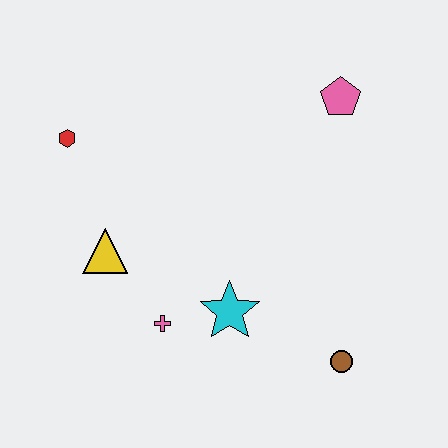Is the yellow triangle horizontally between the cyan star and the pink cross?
No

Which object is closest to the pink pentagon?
The cyan star is closest to the pink pentagon.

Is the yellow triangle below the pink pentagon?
Yes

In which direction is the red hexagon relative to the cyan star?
The red hexagon is above the cyan star.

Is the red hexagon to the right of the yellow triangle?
No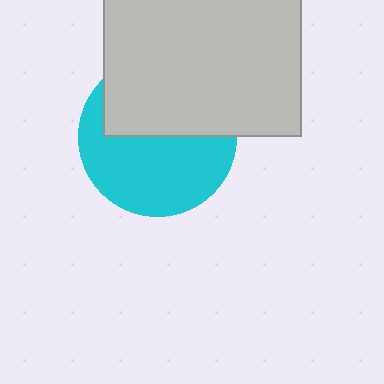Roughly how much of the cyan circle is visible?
About half of it is visible (roughly 55%).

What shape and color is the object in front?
The object in front is a light gray square.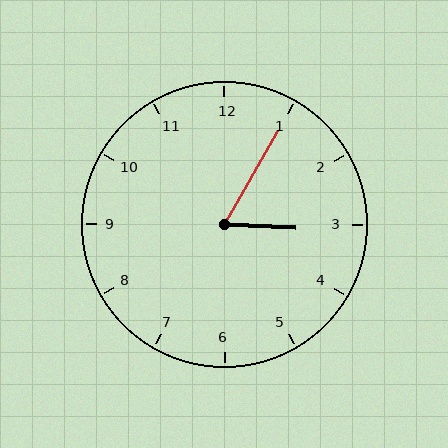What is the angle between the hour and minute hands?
Approximately 62 degrees.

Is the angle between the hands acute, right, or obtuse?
It is acute.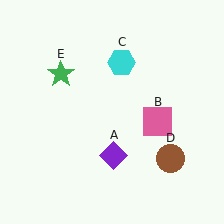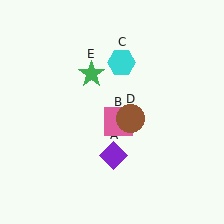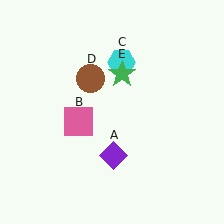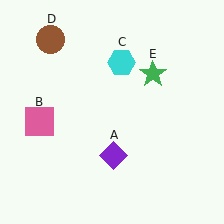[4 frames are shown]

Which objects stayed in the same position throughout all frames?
Purple diamond (object A) and cyan hexagon (object C) remained stationary.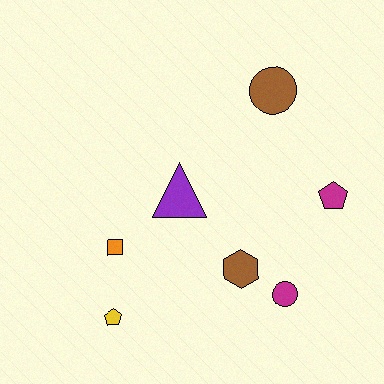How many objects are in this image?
There are 7 objects.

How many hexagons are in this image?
There is 1 hexagon.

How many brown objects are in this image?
There are 2 brown objects.